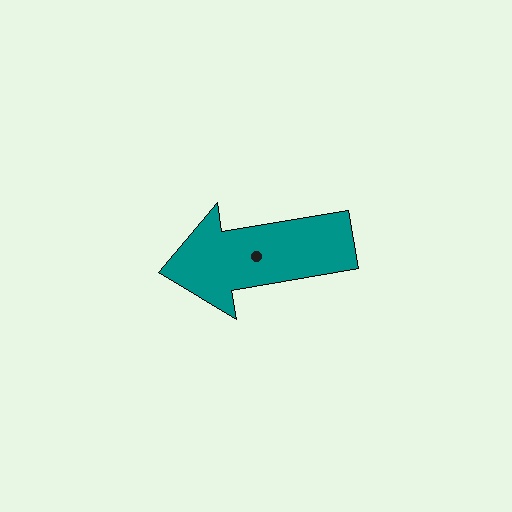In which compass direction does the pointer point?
West.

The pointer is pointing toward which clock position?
Roughly 9 o'clock.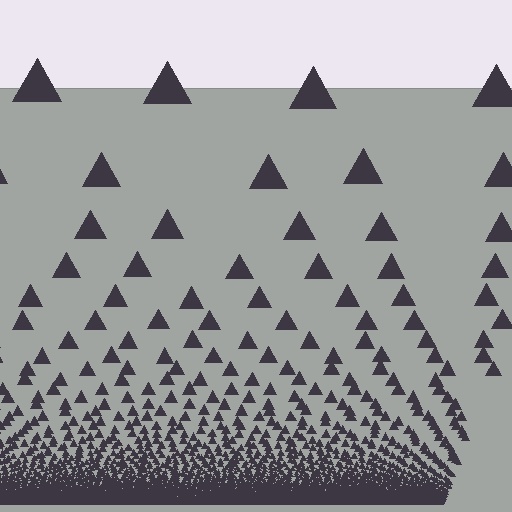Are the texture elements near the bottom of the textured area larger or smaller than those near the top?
Smaller. The gradient is inverted — elements near the bottom are smaller and denser.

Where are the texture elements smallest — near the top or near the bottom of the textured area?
Near the bottom.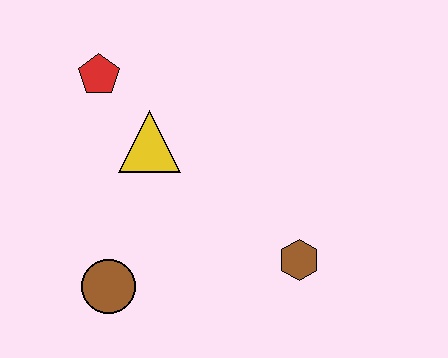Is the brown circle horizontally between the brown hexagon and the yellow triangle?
No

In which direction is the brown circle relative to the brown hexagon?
The brown circle is to the left of the brown hexagon.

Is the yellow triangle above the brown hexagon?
Yes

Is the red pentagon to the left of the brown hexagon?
Yes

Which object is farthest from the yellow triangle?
The brown hexagon is farthest from the yellow triangle.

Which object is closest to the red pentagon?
The yellow triangle is closest to the red pentagon.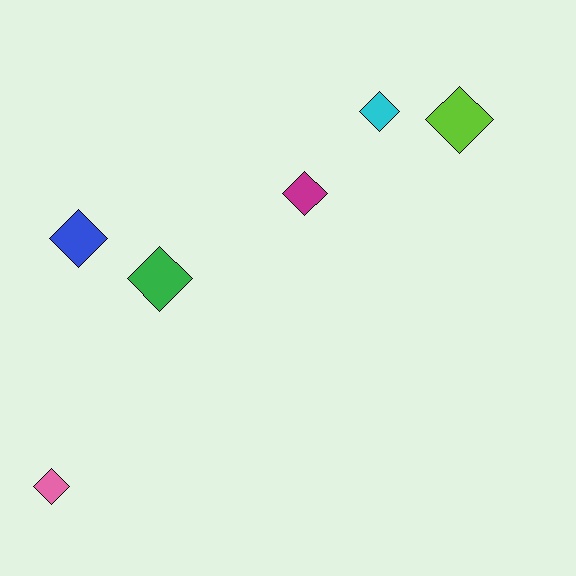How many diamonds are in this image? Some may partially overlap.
There are 6 diamonds.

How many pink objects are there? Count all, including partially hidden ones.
There is 1 pink object.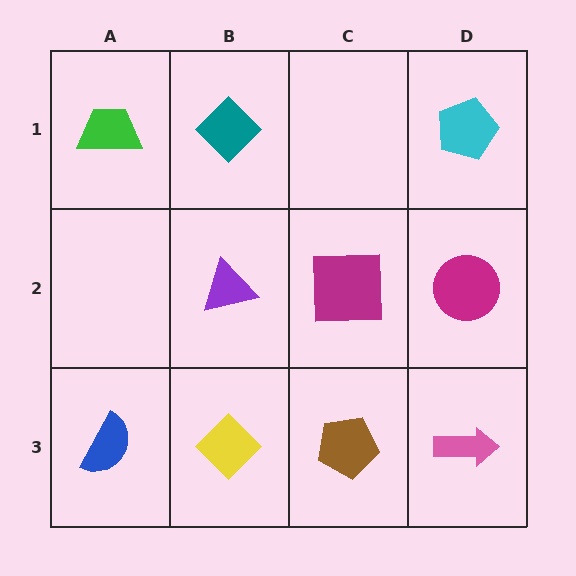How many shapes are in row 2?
3 shapes.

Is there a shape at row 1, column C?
No, that cell is empty.